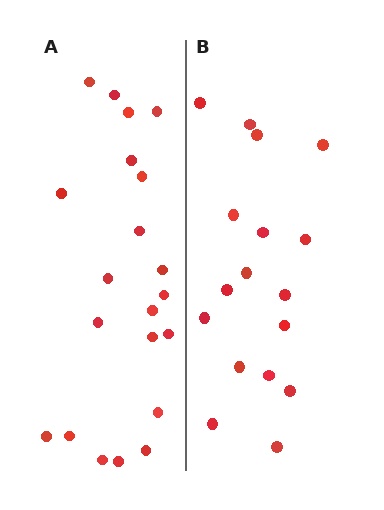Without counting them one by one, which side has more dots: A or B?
Region A (the left region) has more dots.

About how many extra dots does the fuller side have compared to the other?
Region A has about 4 more dots than region B.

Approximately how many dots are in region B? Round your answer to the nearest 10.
About 20 dots. (The exact count is 17, which rounds to 20.)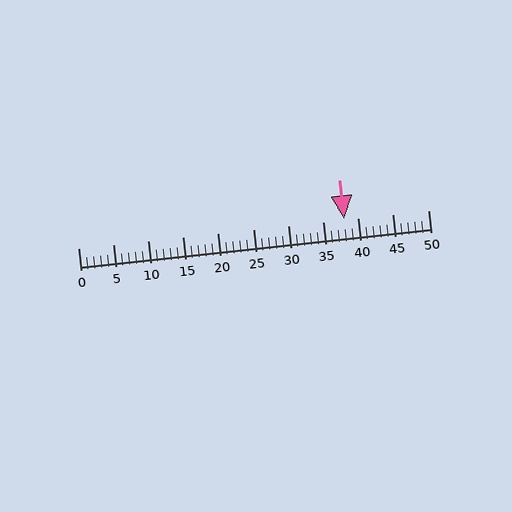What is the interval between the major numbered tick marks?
The major tick marks are spaced 5 units apart.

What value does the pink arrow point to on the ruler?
The pink arrow points to approximately 38.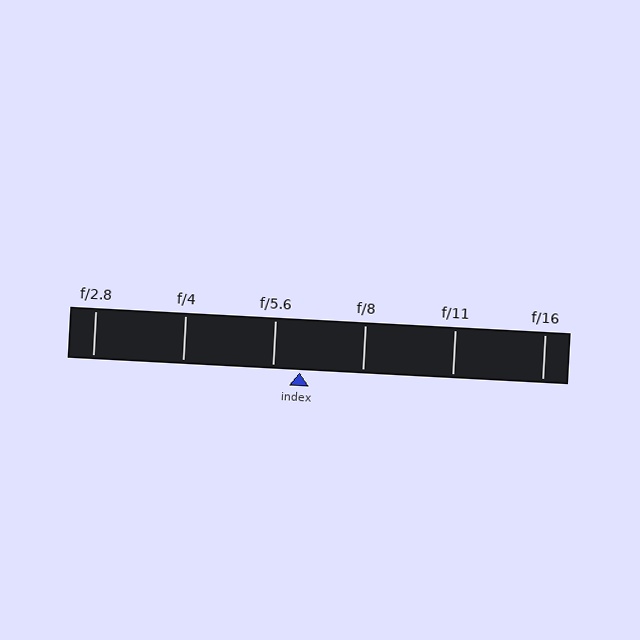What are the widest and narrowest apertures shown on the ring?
The widest aperture shown is f/2.8 and the narrowest is f/16.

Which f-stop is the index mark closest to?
The index mark is closest to f/5.6.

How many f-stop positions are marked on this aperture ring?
There are 6 f-stop positions marked.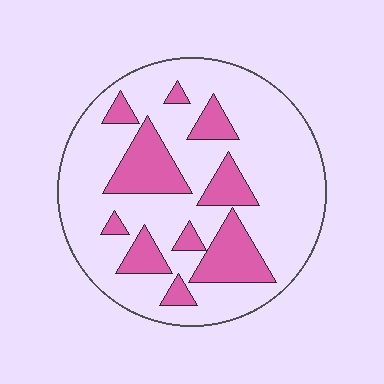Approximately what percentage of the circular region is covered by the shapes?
Approximately 25%.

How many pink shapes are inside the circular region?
10.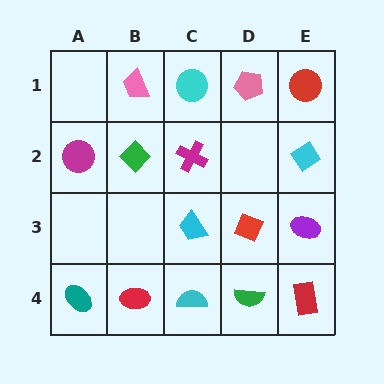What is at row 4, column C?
A cyan semicircle.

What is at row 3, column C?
A cyan trapezoid.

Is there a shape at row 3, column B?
No, that cell is empty.